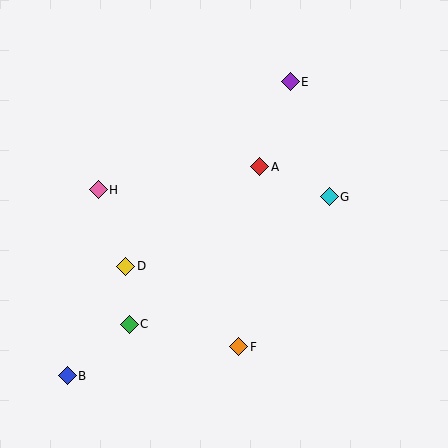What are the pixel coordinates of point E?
Point E is at (290, 82).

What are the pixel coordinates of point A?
Point A is at (260, 167).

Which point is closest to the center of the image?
Point A at (260, 167) is closest to the center.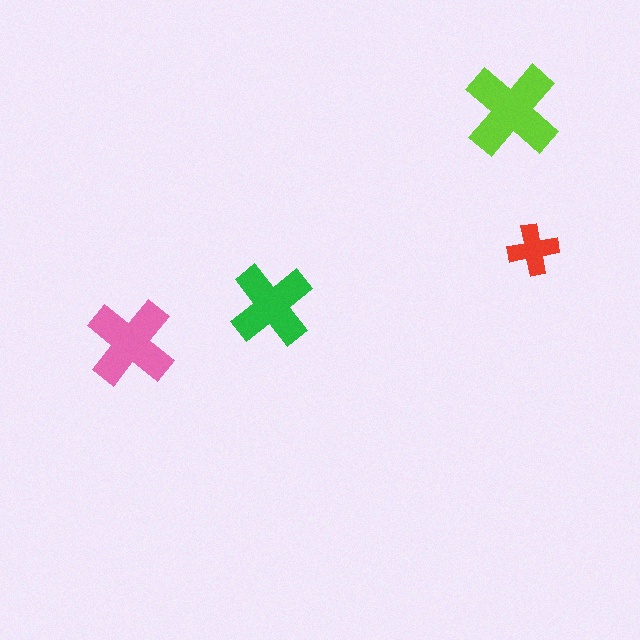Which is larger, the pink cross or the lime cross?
The lime one.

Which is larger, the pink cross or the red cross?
The pink one.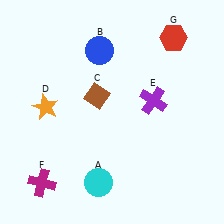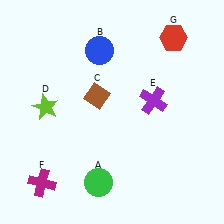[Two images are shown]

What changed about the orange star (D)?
In Image 1, D is orange. In Image 2, it changed to lime.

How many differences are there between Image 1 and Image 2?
There are 2 differences between the two images.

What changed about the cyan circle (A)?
In Image 1, A is cyan. In Image 2, it changed to green.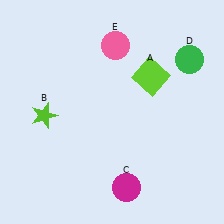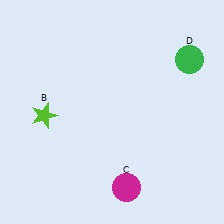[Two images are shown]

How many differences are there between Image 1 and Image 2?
There are 2 differences between the two images.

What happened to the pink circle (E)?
The pink circle (E) was removed in Image 2. It was in the top-right area of Image 1.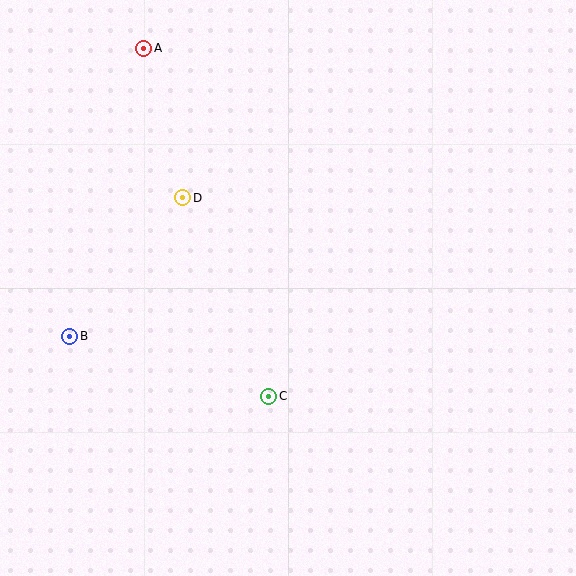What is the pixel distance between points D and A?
The distance between D and A is 155 pixels.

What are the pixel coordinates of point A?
Point A is at (144, 48).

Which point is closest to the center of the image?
Point C at (269, 396) is closest to the center.